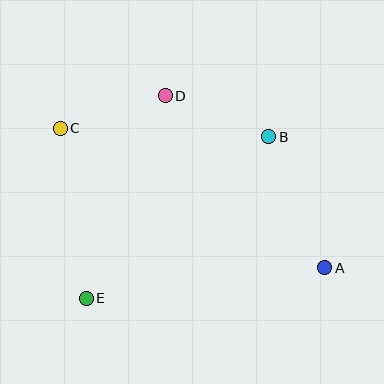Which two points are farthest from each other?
Points A and C are farthest from each other.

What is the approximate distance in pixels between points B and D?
The distance between B and D is approximately 111 pixels.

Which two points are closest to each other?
Points C and D are closest to each other.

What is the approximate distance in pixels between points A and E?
The distance between A and E is approximately 241 pixels.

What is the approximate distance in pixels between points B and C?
The distance between B and C is approximately 209 pixels.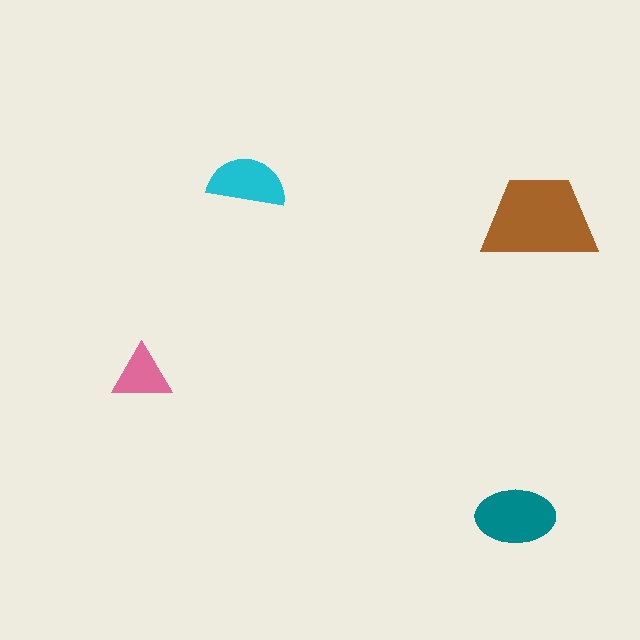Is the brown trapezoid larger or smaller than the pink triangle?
Larger.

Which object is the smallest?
The pink triangle.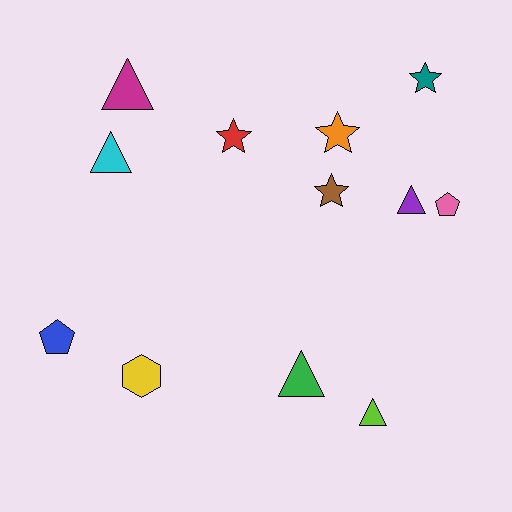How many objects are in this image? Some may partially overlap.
There are 12 objects.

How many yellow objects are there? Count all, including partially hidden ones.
There is 1 yellow object.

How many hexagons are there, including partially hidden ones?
There is 1 hexagon.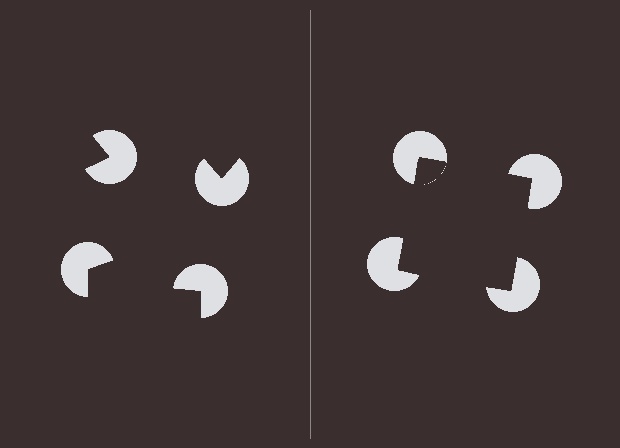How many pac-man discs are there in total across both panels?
8 — 4 on each side.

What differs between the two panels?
The pac-man discs are positioned identically on both sides; only the wedge orientations differ. On the right they align to a square; on the left they are misaligned.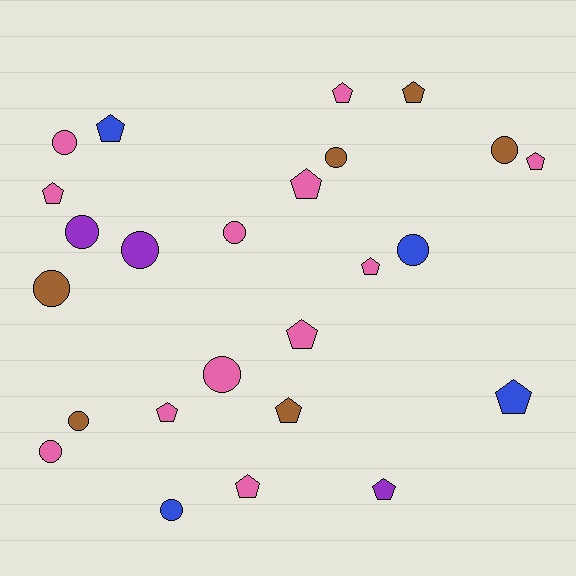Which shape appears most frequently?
Pentagon, with 13 objects.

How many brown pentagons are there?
There are 2 brown pentagons.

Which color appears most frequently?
Pink, with 12 objects.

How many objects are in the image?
There are 25 objects.